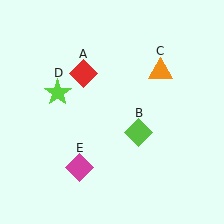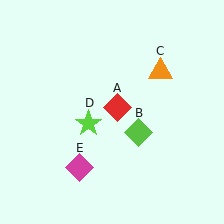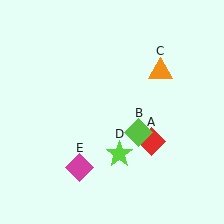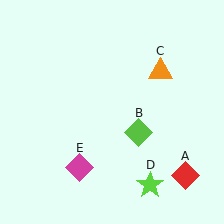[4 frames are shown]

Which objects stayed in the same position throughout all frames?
Lime diamond (object B) and orange triangle (object C) and magenta diamond (object E) remained stationary.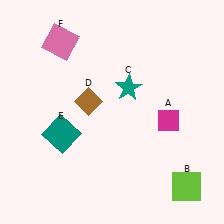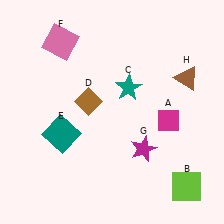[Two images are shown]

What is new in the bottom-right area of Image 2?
A magenta star (G) was added in the bottom-right area of Image 2.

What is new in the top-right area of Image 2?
A brown triangle (H) was added in the top-right area of Image 2.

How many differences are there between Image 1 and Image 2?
There are 2 differences between the two images.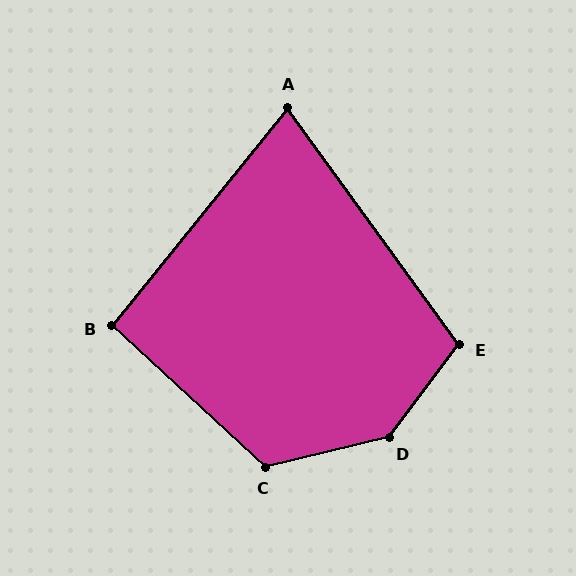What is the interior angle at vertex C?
Approximately 124 degrees (obtuse).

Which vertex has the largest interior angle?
D, at approximately 140 degrees.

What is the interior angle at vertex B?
Approximately 94 degrees (approximately right).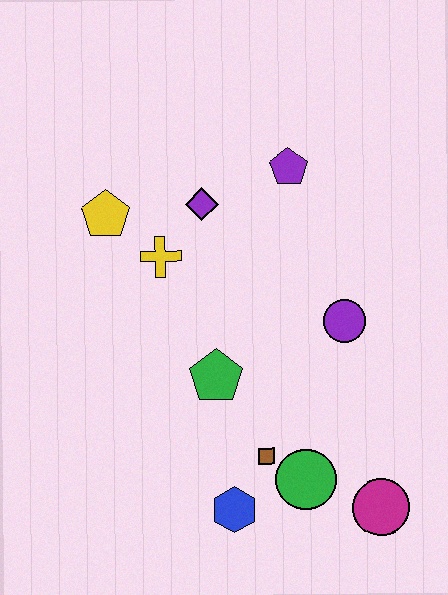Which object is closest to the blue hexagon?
The brown square is closest to the blue hexagon.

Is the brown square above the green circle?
Yes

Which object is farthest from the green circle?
The yellow pentagon is farthest from the green circle.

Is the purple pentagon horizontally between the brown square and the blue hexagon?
No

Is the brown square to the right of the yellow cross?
Yes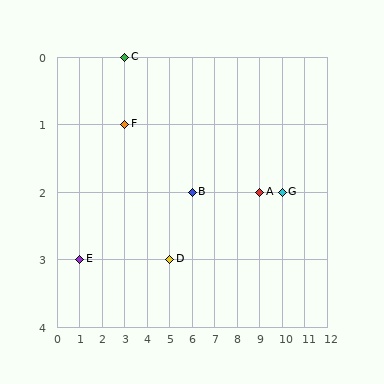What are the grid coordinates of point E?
Point E is at grid coordinates (1, 3).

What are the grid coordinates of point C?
Point C is at grid coordinates (3, 0).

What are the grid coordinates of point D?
Point D is at grid coordinates (5, 3).